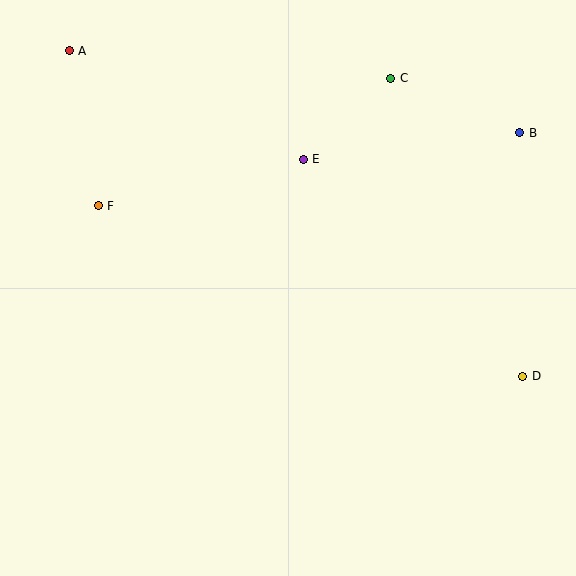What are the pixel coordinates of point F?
Point F is at (98, 206).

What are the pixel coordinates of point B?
Point B is at (520, 133).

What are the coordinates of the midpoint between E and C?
The midpoint between E and C is at (347, 119).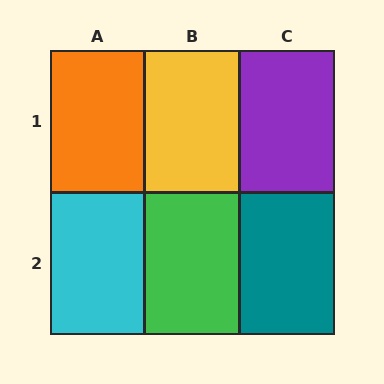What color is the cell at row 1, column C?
Purple.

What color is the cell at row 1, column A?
Orange.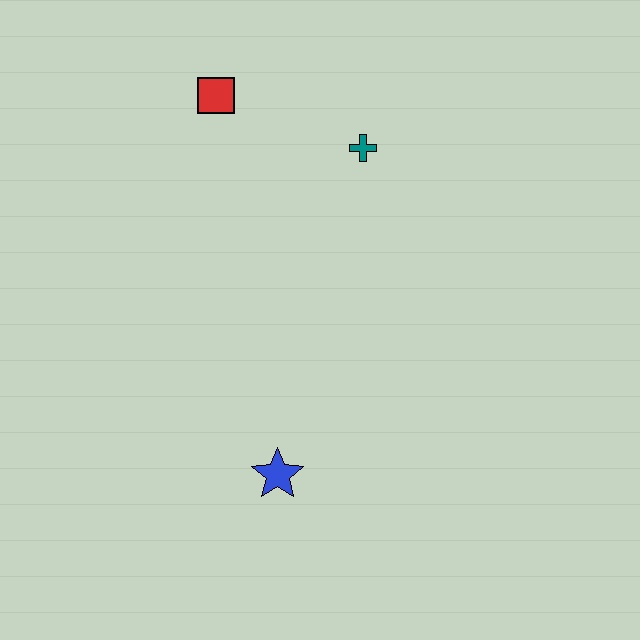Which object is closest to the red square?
The teal cross is closest to the red square.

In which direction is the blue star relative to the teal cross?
The blue star is below the teal cross.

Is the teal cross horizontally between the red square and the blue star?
No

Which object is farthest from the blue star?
The red square is farthest from the blue star.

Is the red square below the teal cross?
No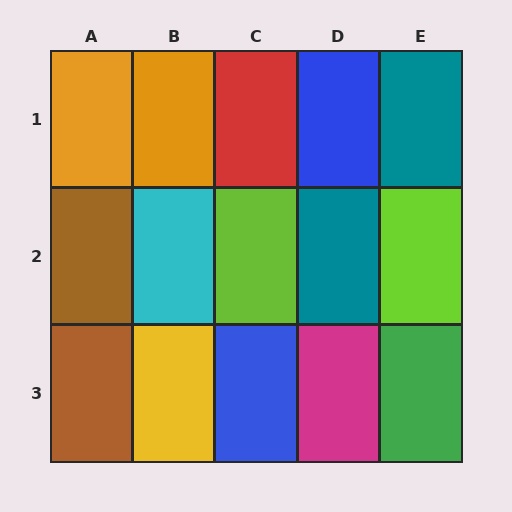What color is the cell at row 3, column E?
Green.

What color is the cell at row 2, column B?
Cyan.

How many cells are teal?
2 cells are teal.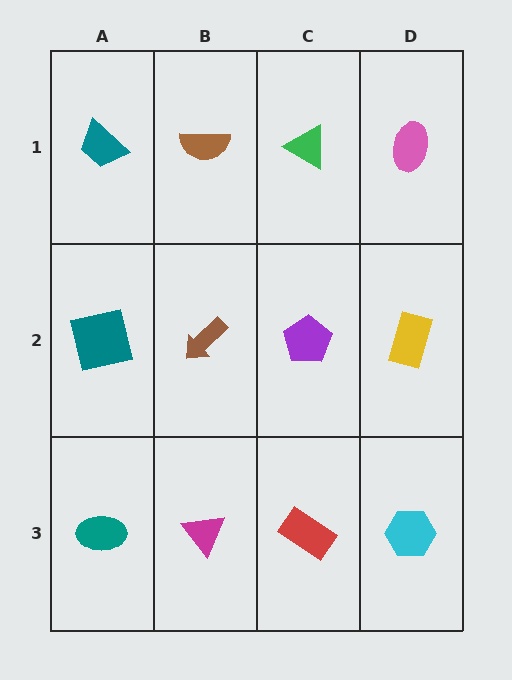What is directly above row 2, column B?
A brown semicircle.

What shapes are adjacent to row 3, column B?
A brown arrow (row 2, column B), a teal ellipse (row 3, column A), a red rectangle (row 3, column C).